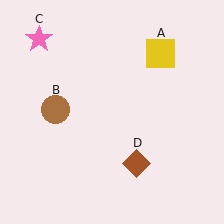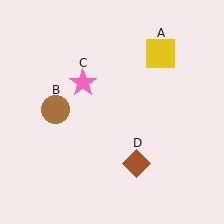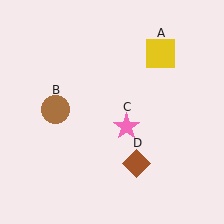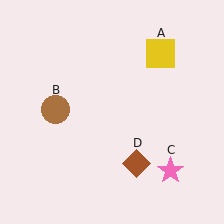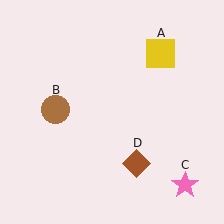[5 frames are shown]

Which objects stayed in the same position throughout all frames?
Yellow square (object A) and brown circle (object B) and brown diamond (object D) remained stationary.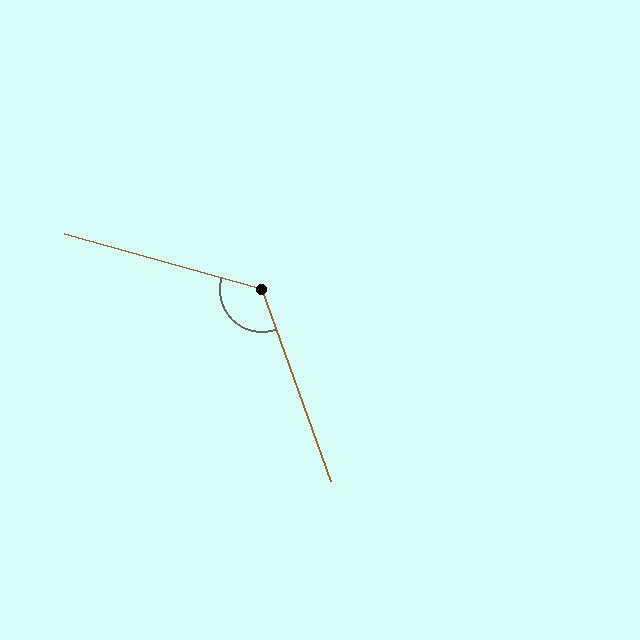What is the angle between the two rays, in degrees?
Approximately 125 degrees.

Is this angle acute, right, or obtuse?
It is obtuse.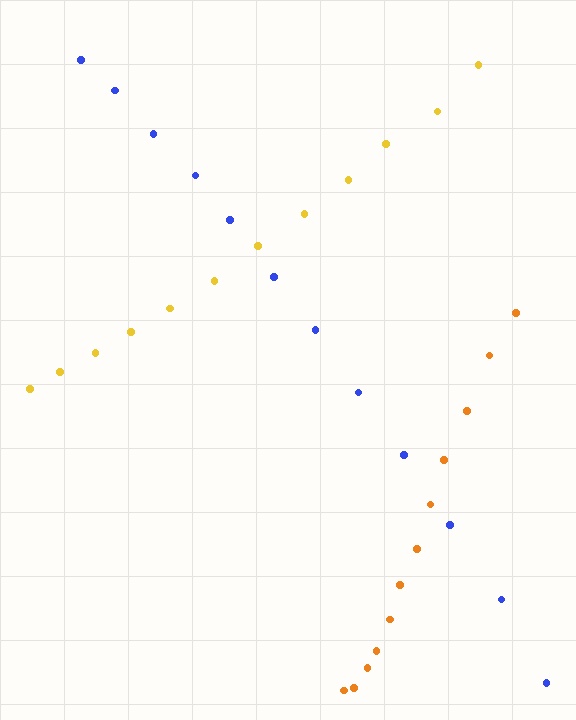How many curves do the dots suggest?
There are 3 distinct paths.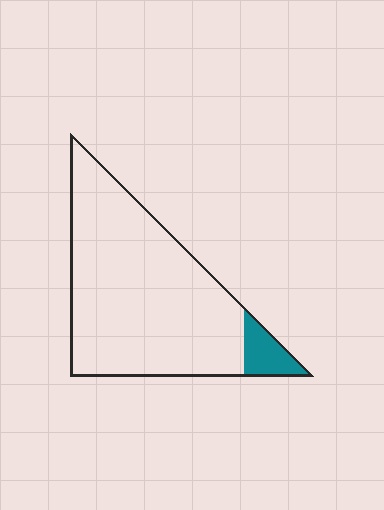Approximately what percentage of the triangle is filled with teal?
Approximately 10%.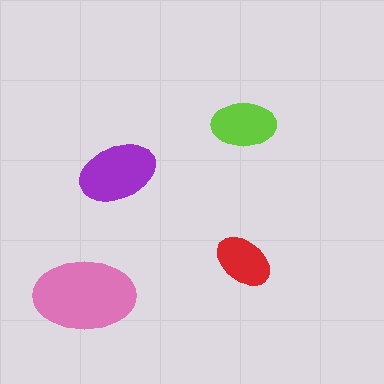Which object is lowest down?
The pink ellipse is bottommost.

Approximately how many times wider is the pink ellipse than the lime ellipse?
About 1.5 times wider.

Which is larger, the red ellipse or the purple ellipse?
The purple one.